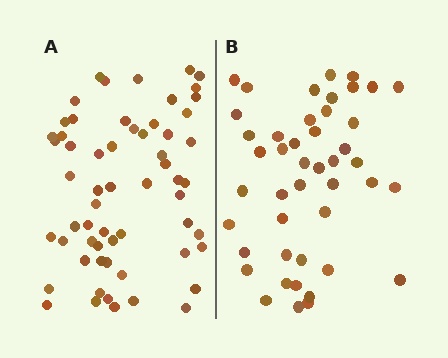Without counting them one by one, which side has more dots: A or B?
Region A (the left region) has more dots.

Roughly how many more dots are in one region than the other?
Region A has approximately 15 more dots than region B.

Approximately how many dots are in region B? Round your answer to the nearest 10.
About 40 dots. (The exact count is 45, which rounds to 40.)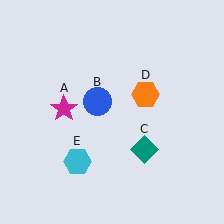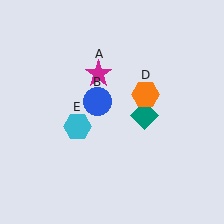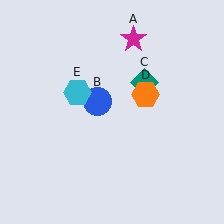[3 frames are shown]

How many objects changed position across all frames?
3 objects changed position: magenta star (object A), teal diamond (object C), cyan hexagon (object E).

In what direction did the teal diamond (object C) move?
The teal diamond (object C) moved up.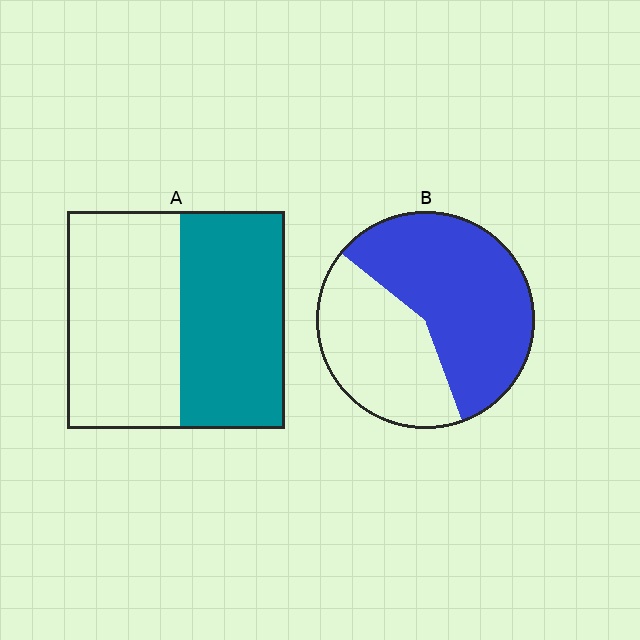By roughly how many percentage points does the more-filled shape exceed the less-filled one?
By roughly 10 percentage points (B over A).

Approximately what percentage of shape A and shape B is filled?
A is approximately 50% and B is approximately 60%.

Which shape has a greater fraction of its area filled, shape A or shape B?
Shape B.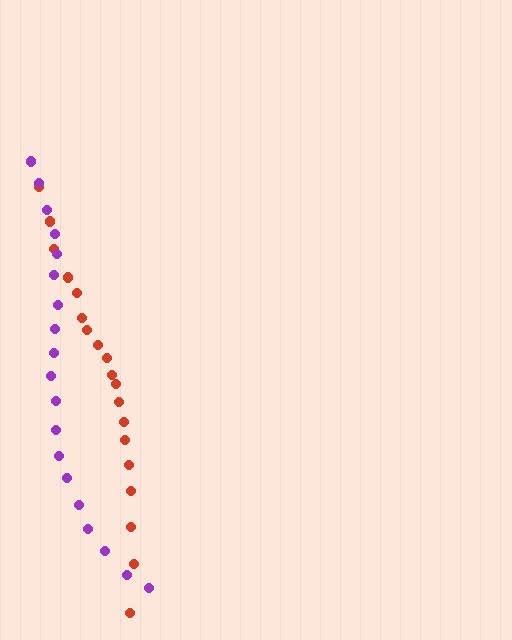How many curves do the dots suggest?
There are 2 distinct paths.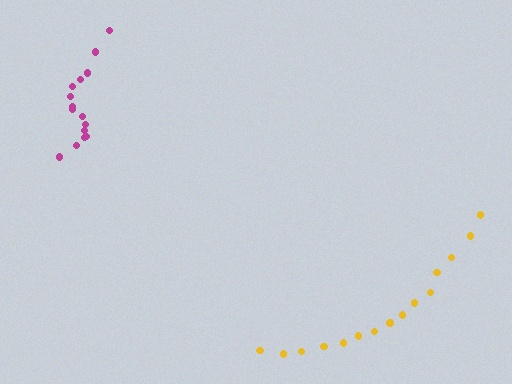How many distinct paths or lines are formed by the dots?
There are 2 distinct paths.